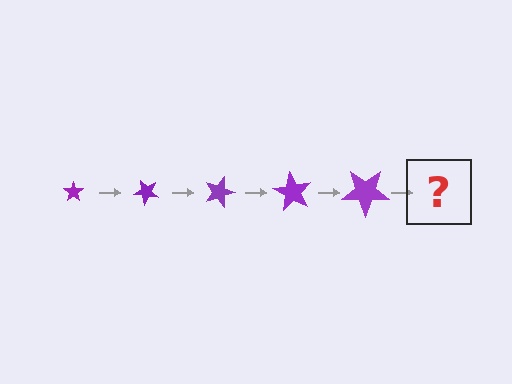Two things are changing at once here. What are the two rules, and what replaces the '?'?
The two rules are that the star grows larger each step and it rotates 45 degrees each step. The '?' should be a star, larger than the previous one and rotated 225 degrees from the start.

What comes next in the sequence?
The next element should be a star, larger than the previous one and rotated 225 degrees from the start.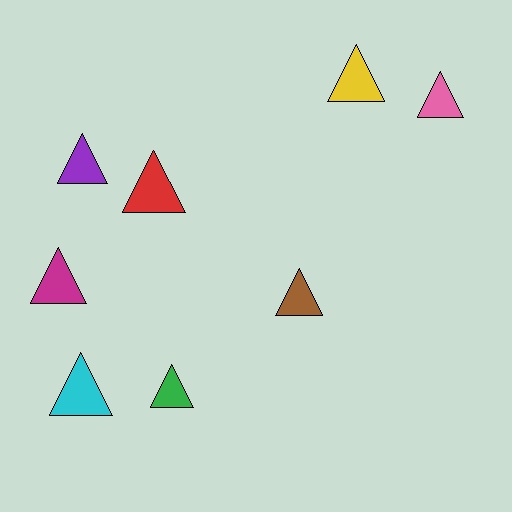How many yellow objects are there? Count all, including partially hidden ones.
There is 1 yellow object.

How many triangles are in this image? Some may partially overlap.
There are 8 triangles.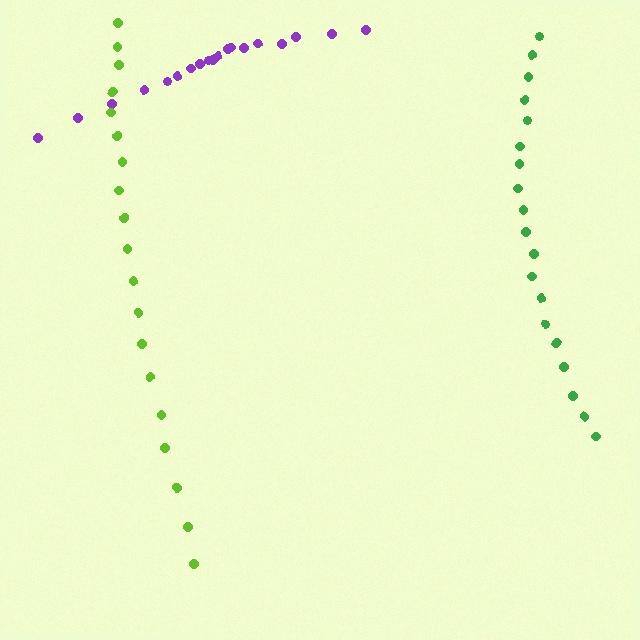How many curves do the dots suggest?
There are 3 distinct paths.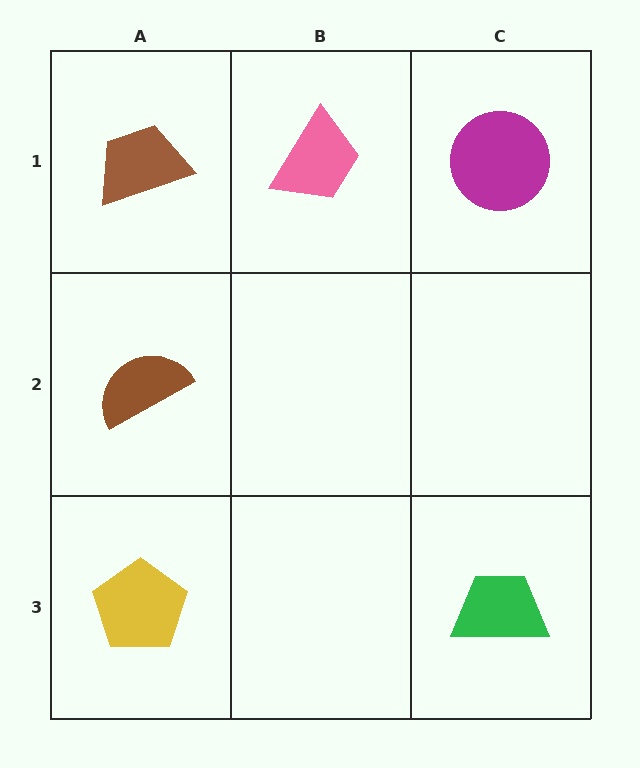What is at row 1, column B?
A pink trapezoid.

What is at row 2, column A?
A brown semicircle.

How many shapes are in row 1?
3 shapes.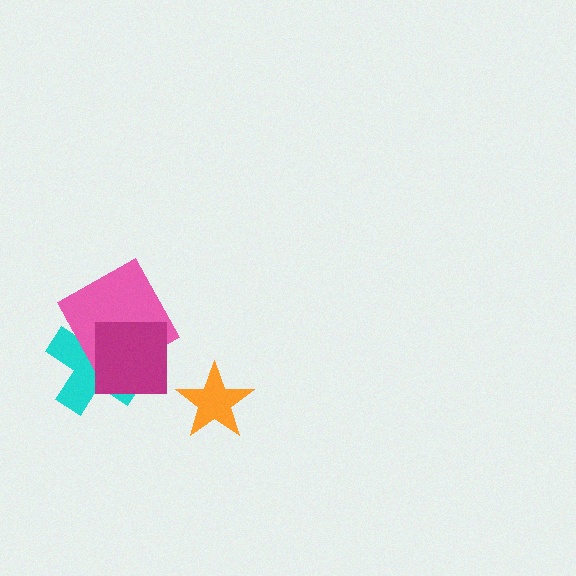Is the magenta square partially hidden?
No, no other shape covers it.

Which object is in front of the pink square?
The magenta square is in front of the pink square.